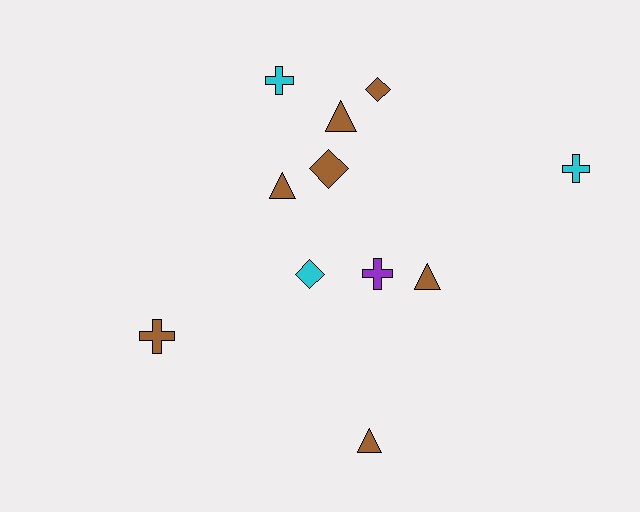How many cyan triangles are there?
There are no cyan triangles.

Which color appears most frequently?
Brown, with 7 objects.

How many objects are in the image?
There are 11 objects.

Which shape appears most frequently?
Triangle, with 4 objects.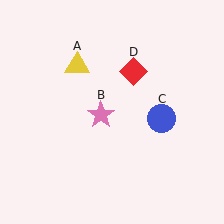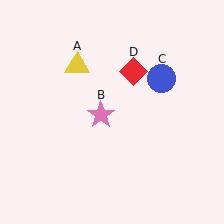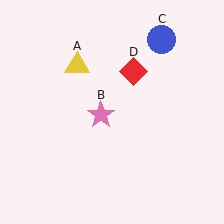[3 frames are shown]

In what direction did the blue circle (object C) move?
The blue circle (object C) moved up.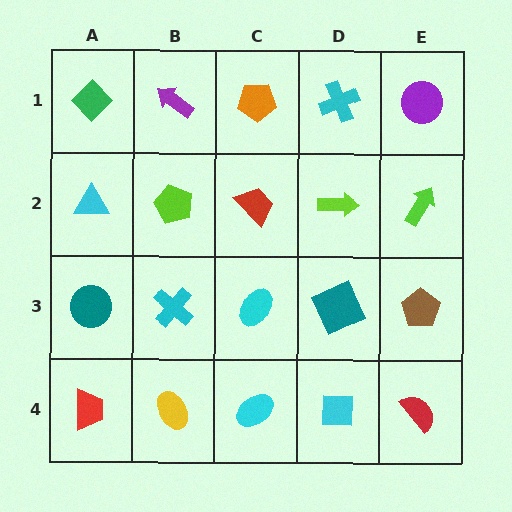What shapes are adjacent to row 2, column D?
A cyan cross (row 1, column D), a teal square (row 3, column D), a red trapezoid (row 2, column C), a lime arrow (row 2, column E).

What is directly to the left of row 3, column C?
A cyan cross.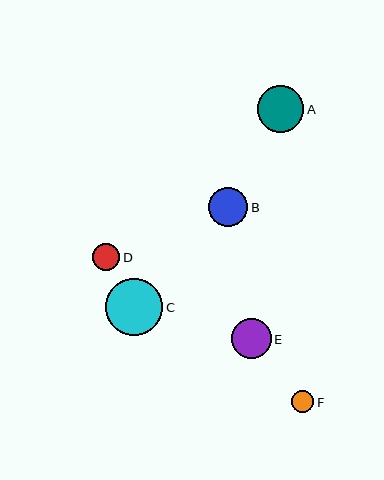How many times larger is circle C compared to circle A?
Circle C is approximately 1.2 times the size of circle A.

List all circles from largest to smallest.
From largest to smallest: C, A, E, B, D, F.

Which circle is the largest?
Circle C is the largest with a size of approximately 57 pixels.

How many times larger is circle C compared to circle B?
Circle C is approximately 1.5 times the size of circle B.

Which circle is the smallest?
Circle F is the smallest with a size of approximately 22 pixels.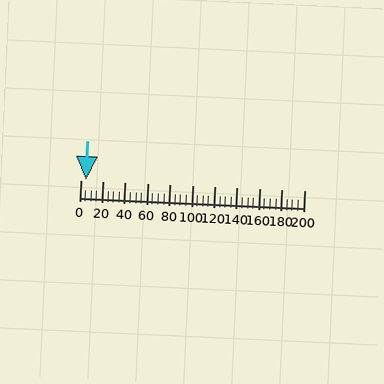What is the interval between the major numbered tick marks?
The major tick marks are spaced 20 units apart.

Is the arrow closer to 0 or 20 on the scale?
The arrow is closer to 0.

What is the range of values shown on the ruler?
The ruler shows values from 0 to 200.